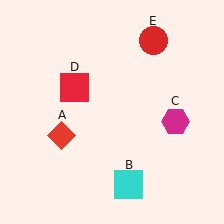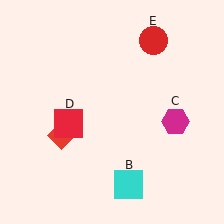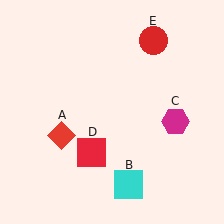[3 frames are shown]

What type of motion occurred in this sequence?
The red square (object D) rotated counterclockwise around the center of the scene.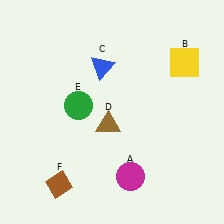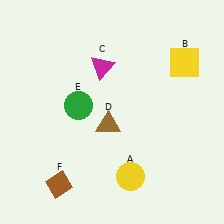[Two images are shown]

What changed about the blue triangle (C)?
In Image 1, C is blue. In Image 2, it changed to magenta.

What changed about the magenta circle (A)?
In Image 1, A is magenta. In Image 2, it changed to yellow.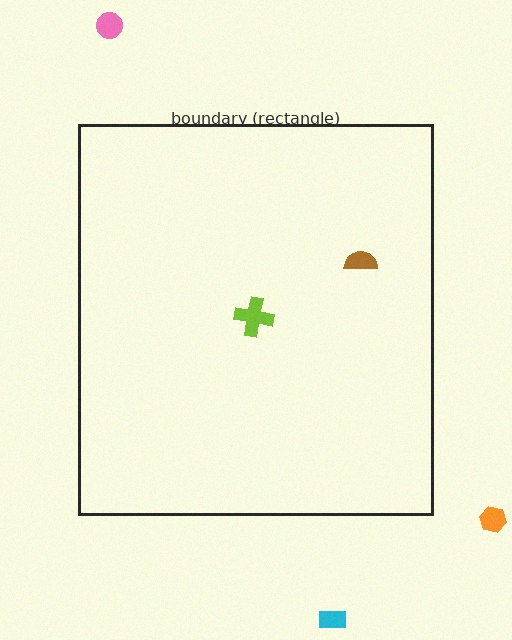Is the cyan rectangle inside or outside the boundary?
Outside.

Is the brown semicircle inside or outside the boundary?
Inside.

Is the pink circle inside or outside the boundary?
Outside.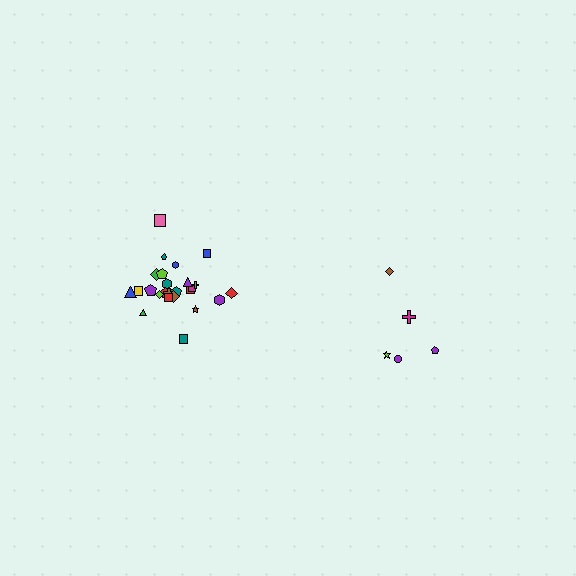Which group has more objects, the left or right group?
The left group.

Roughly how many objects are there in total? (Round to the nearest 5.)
Roughly 30 objects in total.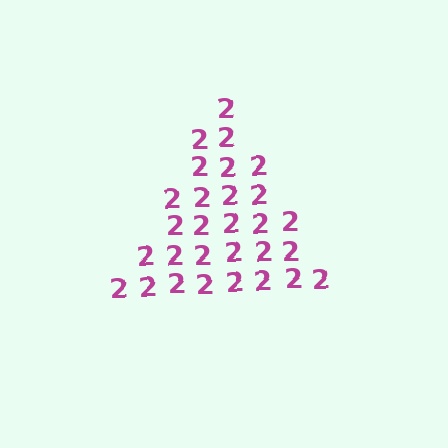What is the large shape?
The large shape is a triangle.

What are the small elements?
The small elements are digit 2's.